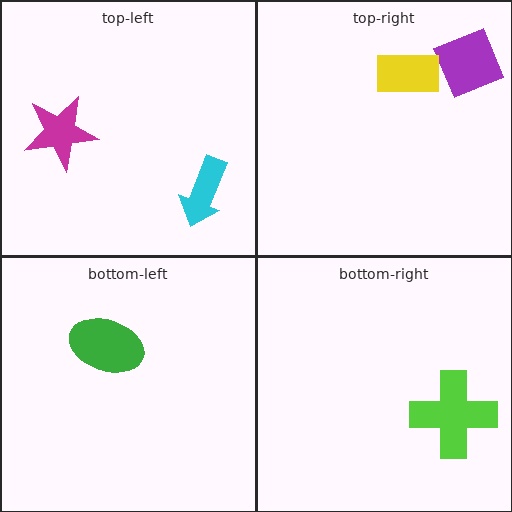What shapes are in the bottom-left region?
The green ellipse.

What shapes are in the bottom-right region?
The lime cross.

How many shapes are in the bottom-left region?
1.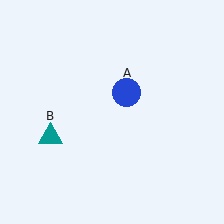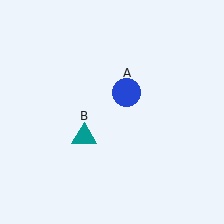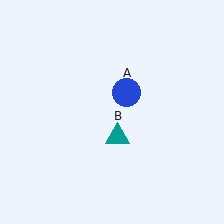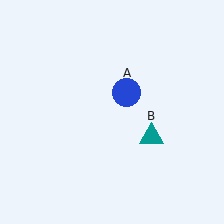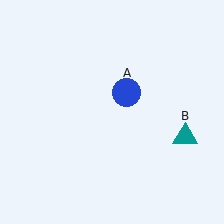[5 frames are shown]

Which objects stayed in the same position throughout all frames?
Blue circle (object A) remained stationary.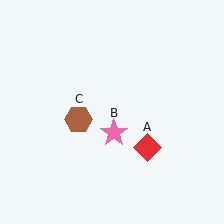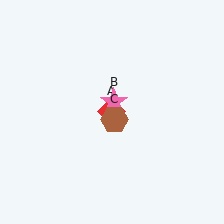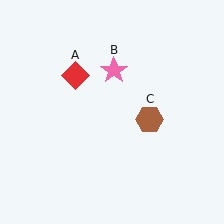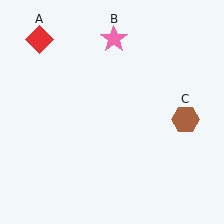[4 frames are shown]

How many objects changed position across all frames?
3 objects changed position: red diamond (object A), pink star (object B), brown hexagon (object C).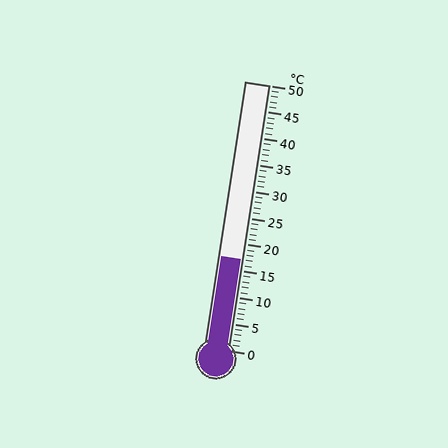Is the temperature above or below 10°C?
The temperature is above 10°C.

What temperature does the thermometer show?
The thermometer shows approximately 17°C.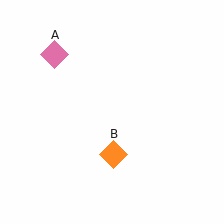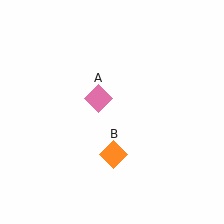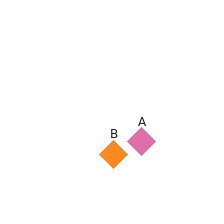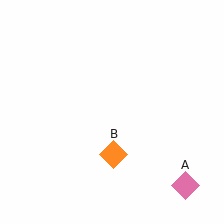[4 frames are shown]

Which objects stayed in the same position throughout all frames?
Orange diamond (object B) remained stationary.